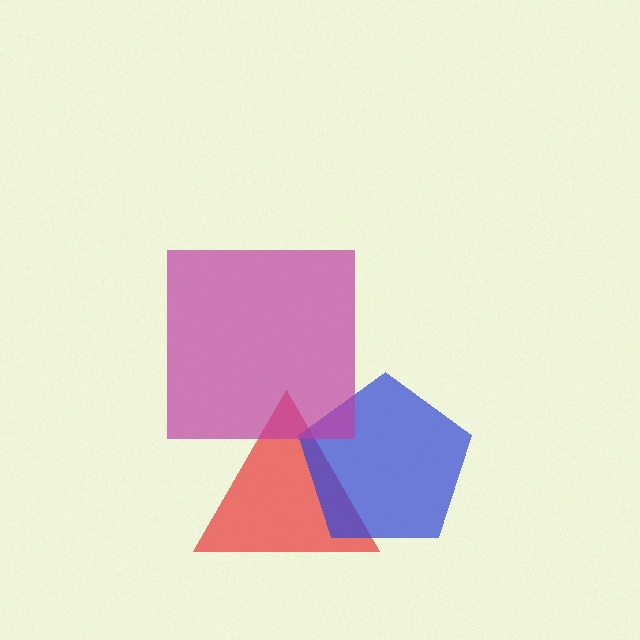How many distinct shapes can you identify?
There are 3 distinct shapes: a red triangle, a blue pentagon, a magenta square.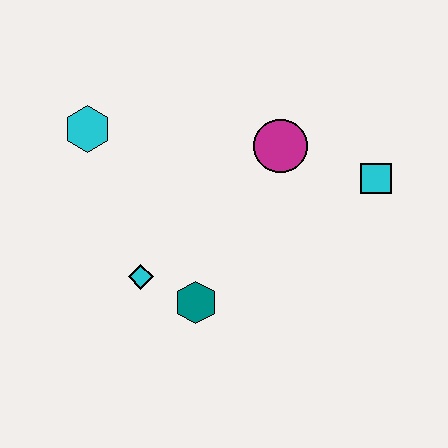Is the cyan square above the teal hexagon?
Yes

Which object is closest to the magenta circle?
The cyan square is closest to the magenta circle.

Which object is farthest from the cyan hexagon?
The cyan square is farthest from the cyan hexagon.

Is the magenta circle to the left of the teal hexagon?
No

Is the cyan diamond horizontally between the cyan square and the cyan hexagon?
Yes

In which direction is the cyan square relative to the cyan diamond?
The cyan square is to the right of the cyan diamond.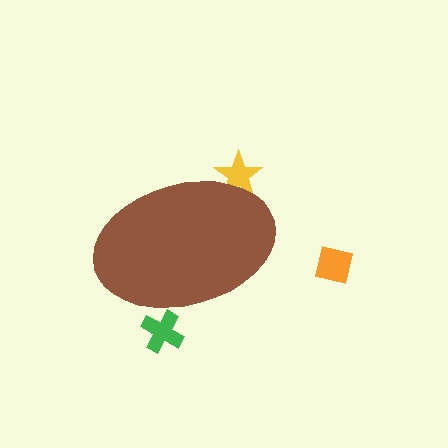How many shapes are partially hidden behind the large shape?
2 shapes are partially hidden.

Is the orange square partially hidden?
No, the orange square is fully visible.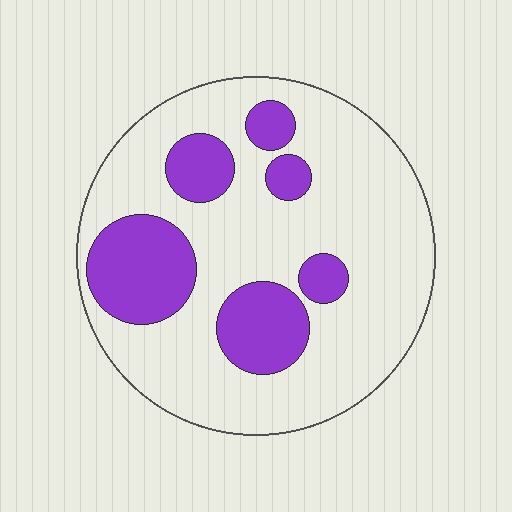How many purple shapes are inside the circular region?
6.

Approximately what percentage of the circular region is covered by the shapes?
Approximately 25%.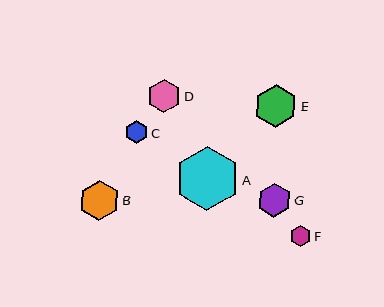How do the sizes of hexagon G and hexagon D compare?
Hexagon G and hexagon D are approximately the same size.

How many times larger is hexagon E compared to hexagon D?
Hexagon E is approximately 1.3 times the size of hexagon D.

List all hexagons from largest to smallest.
From largest to smallest: A, E, B, G, D, C, F.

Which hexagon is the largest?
Hexagon A is the largest with a size of approximately 64 pixels.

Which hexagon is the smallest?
Hexagon F is the smallest with a size of approximately 21 pixels.